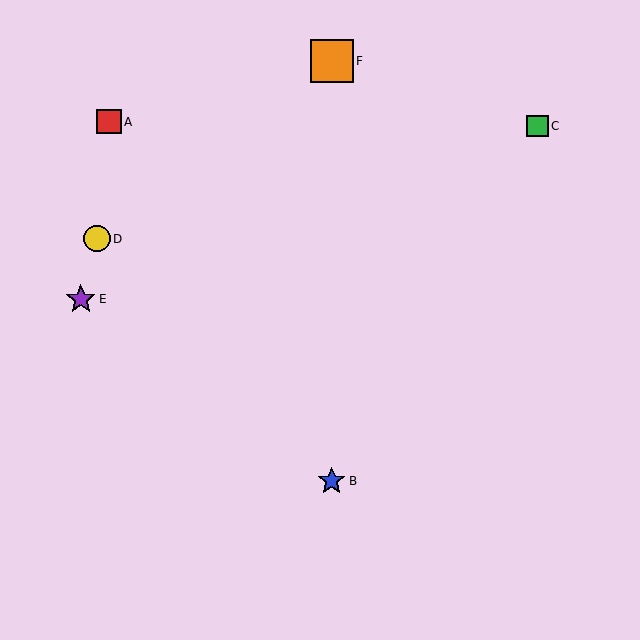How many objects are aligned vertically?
2 objects (B, F) are aligned vertically.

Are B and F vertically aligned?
Yes, both are at x≈332.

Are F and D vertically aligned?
No, F is at x≈332 and D is at x≈97.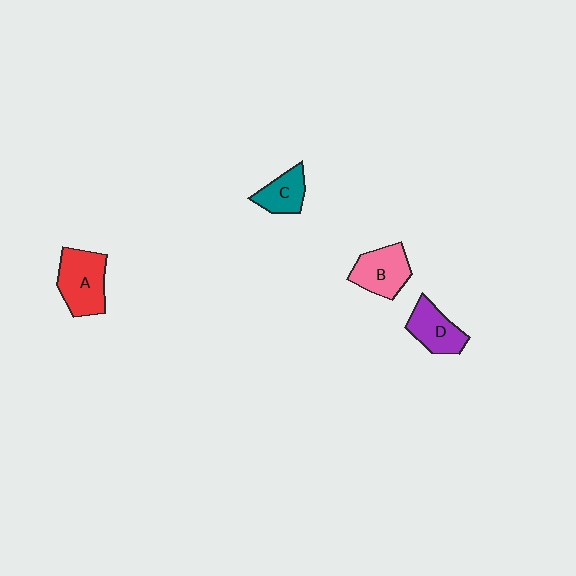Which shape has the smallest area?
Shape C (teal).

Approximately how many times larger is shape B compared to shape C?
Approximately 1.4 times.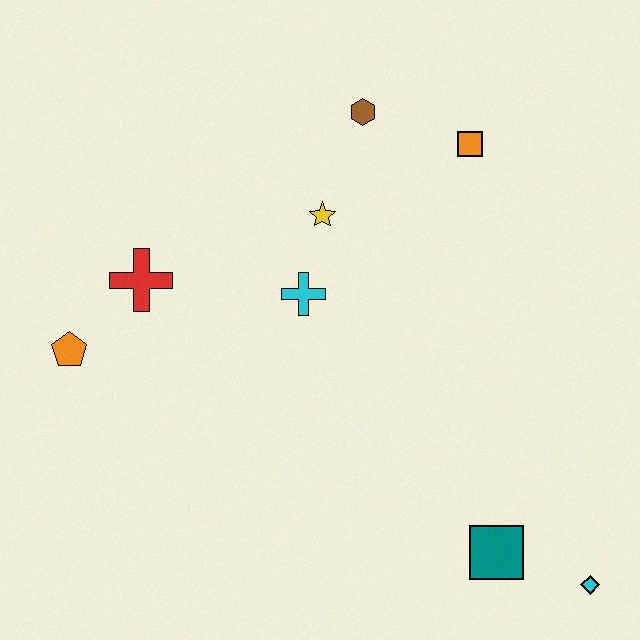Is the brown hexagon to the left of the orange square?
Yes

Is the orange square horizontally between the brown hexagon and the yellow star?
No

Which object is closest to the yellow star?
The cyan cross is closest to the yellow star.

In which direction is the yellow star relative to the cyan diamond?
The yellow star is above the cyan diamond.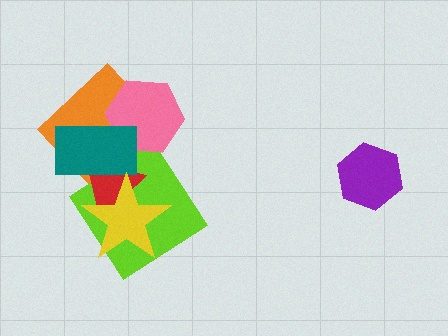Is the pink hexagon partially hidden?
Yes, it is partially covered by another shape.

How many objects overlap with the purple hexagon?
0 objects overlap with the purple hexagon.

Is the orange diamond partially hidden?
Yes, it is partially covered by another shape.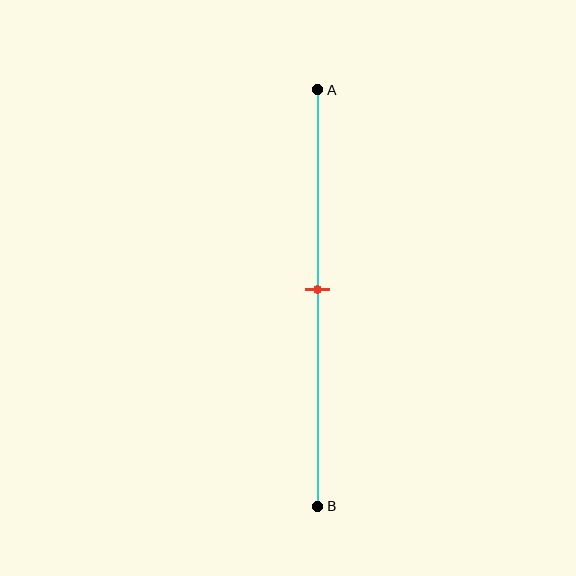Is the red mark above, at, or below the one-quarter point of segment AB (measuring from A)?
The red mark is below the one-quarter point of segment AB.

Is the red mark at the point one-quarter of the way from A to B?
No, the mark is at about 50% from A, not at the 25% one-quarter point.